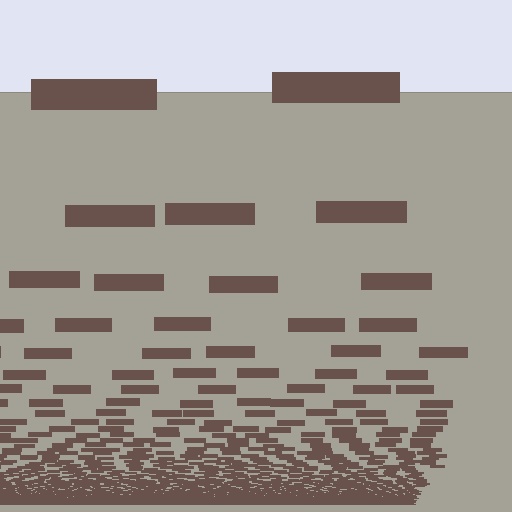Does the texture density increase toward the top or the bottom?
Density increases toward the bottom.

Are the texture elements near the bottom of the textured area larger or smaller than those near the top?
Smaller. The gradient is inverted — elements near the bottom are smaller and denser.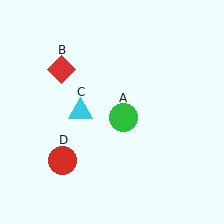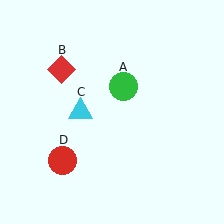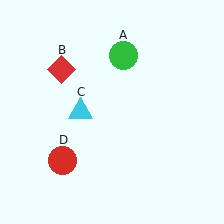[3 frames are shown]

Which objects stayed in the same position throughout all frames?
Red diamond (object B) and cyan triangle (object C) and red circle (object D) remained stationary.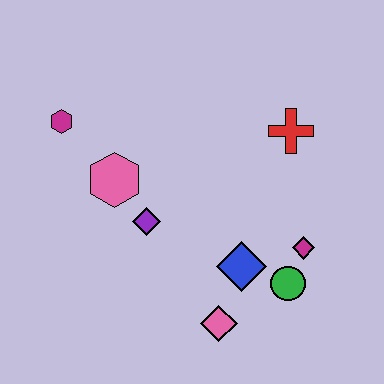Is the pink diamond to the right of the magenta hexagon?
Yes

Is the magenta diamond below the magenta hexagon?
Yes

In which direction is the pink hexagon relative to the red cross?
The pink hexagon is to the left of the red cross.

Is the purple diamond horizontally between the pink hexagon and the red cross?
Yes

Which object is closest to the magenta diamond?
The green circle is closest to the magenta diamond.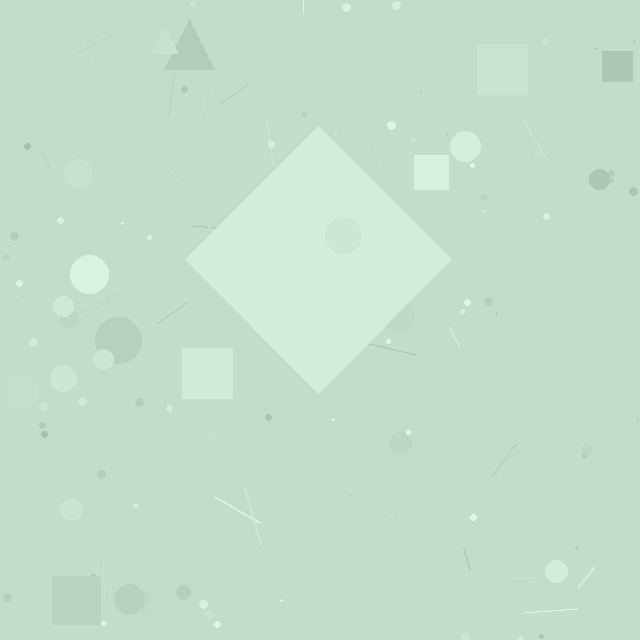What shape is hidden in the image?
A diamond is hidden in the image.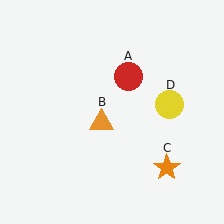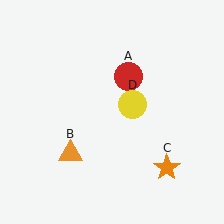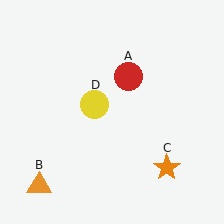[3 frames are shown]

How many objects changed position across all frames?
2 objects changed position: orange triangle (object B), yellow circle (object D).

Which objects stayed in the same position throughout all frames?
Red circle (object A) and orange star (object C) remained stationary.